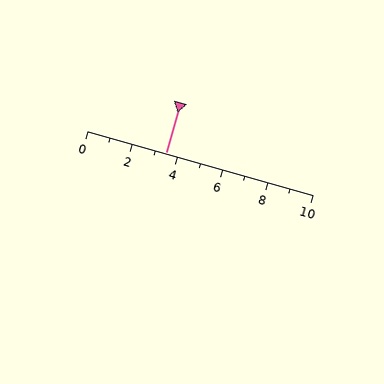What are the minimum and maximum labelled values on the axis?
The axis runs from 0 to 10.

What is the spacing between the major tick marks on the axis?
The major ticks are spaced 2 apart.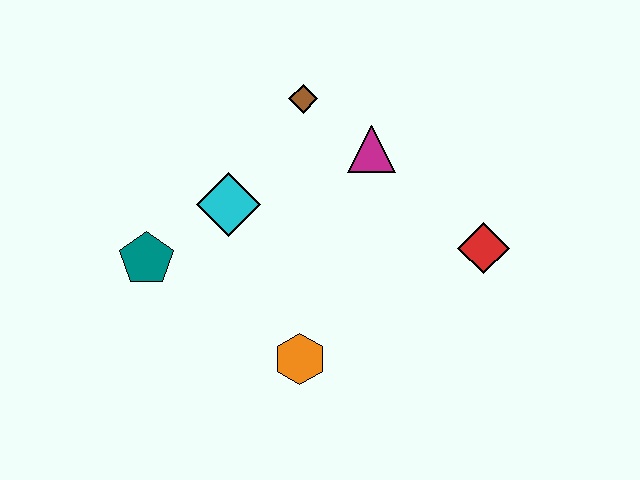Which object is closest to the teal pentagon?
The cyan diamond is closest to the teal pentagon.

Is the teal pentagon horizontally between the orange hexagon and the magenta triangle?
No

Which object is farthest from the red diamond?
The teal pentagon is farthest from the red diamond.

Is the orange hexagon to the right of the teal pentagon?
Yes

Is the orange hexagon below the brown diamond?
Yes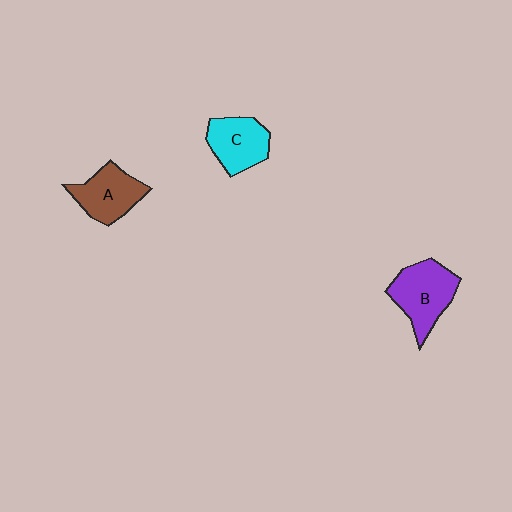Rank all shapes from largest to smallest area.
From largest to smallest: B (purple), A (brown), C (cyan).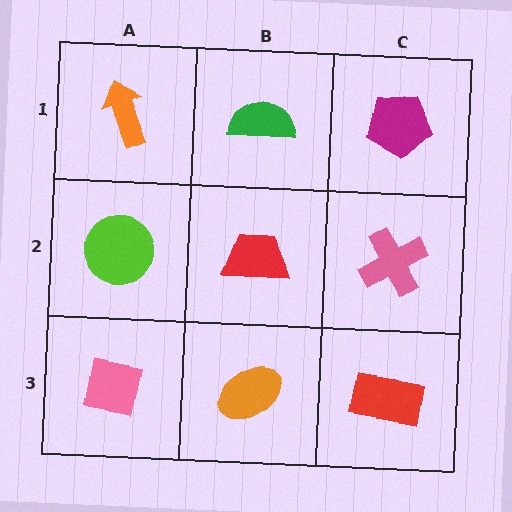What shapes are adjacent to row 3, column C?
A pink cross (row 2, column C), an orange ellipse (row 3, column B).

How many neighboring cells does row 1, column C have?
2.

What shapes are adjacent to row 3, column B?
A red trapezoid (row 2, column B), a pink square (row 3, column A), a red rectangle (row 3, column C).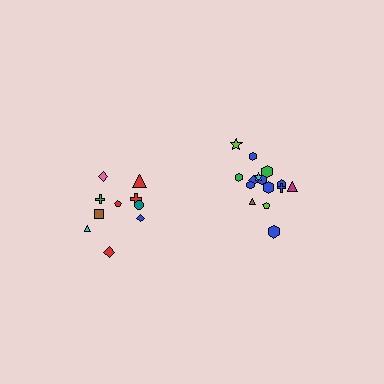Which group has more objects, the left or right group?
The right group.